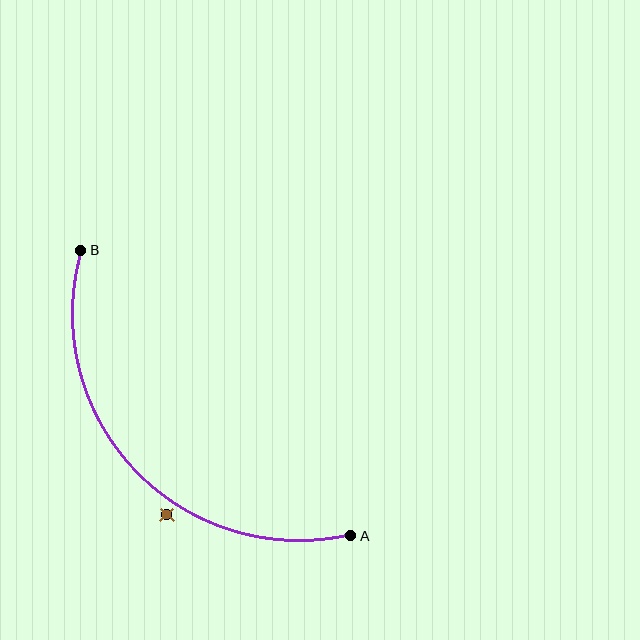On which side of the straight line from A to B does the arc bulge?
The arc bulges below and to the left of the straight line connecting A and B.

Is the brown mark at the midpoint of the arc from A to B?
No — the brown mark does not lie on the arc at all. It sits slightly outside the curve.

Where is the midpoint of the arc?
The arc midpoint is the point on the curve farthest from the straight line joining A and B. It sits below and to the left of that line.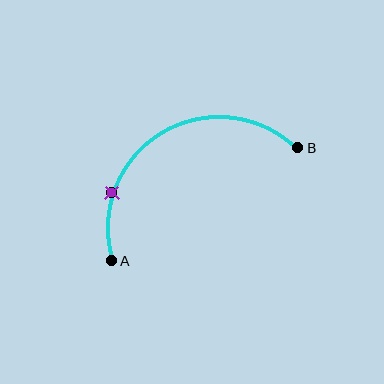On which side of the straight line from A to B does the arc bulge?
The arc bulges above the straight line connecting A and B.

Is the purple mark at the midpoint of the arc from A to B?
No. The purple mark lies on the arc but is closer to endpoint A. The arc midpoint would be at the point on the curve equidistant along the arc from both A and B.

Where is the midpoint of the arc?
The arc midpoint is the point on the curve farthest from the straight line joining A and B. It sits above that line.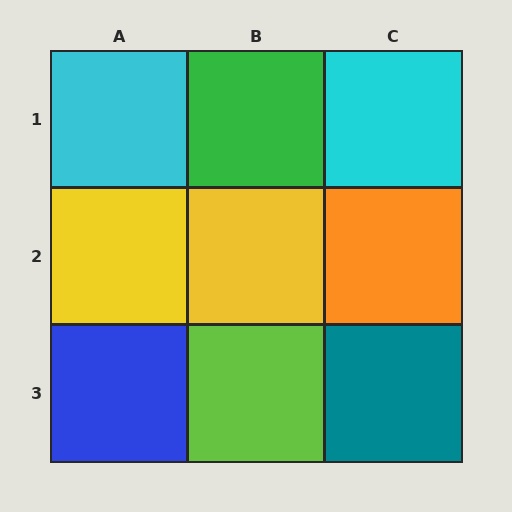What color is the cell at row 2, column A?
Yellow.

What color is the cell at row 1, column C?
Cyan.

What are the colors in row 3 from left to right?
Blue, lime, teal.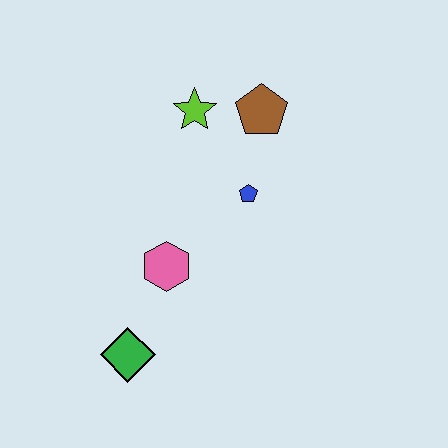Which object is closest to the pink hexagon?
The green diamond is closest to the pink hexagon.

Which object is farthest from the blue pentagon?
The green diamond is farthest from the blue pentagon.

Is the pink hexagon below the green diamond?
No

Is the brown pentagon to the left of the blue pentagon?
No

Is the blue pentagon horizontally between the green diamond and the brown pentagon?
Yes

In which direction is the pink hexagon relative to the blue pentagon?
The pink hexagon is to the left of the blue pentagon.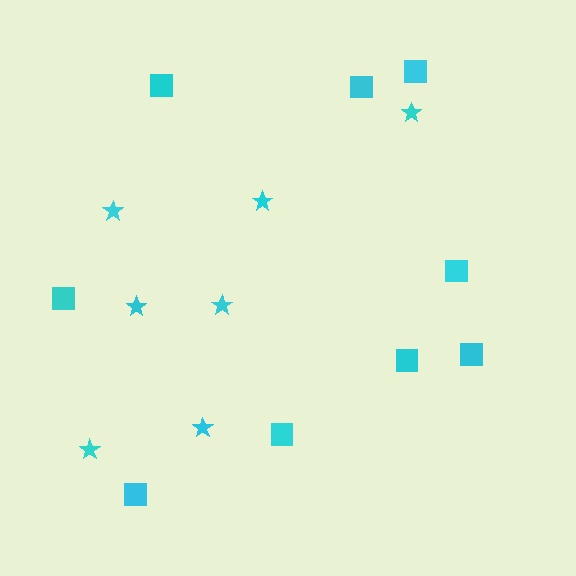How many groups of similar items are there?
There are 2 groups: one group of stars (7) and one group of squares (9).